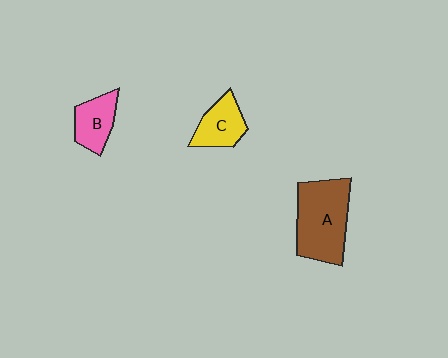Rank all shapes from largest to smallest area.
From largest to smallest: A (brown), C (yellow), B (pink).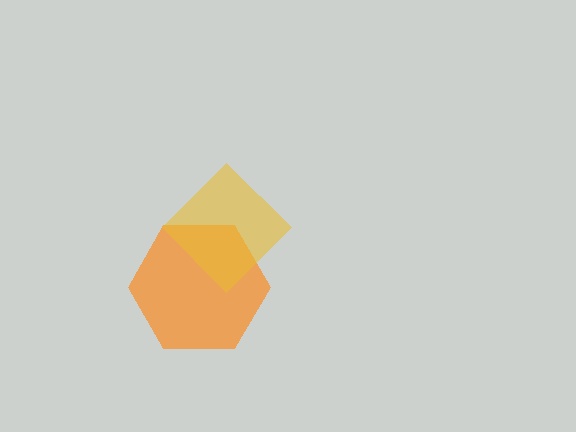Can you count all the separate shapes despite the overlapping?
Yes, there are 2 separate shapes.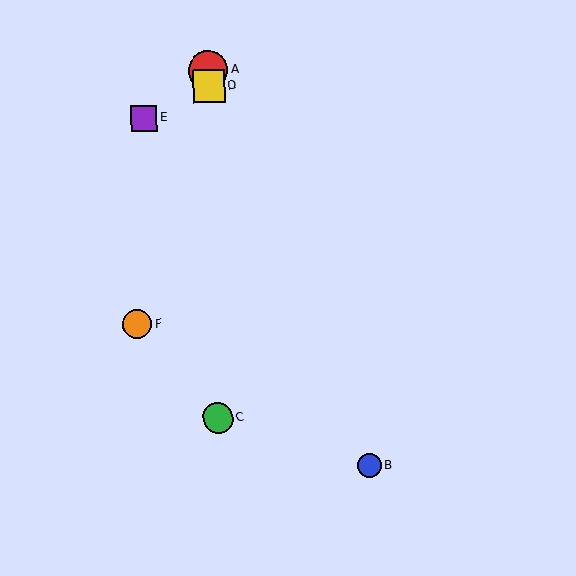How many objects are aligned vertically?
3 objects (A, C, D) are aligned vertically.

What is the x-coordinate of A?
Object A is at x≈208.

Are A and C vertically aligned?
Yes, both are at x≈208.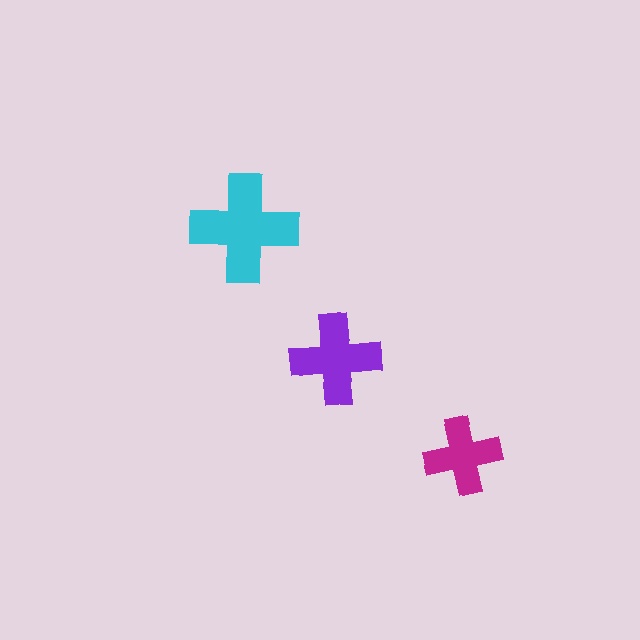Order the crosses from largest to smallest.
the cyan one, the purple one, the magenta one.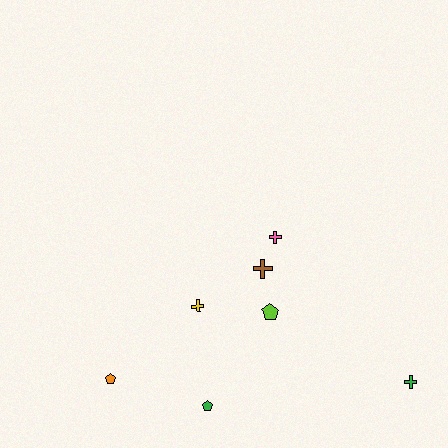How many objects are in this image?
There are 7 objects.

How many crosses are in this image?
There are 4 crosses.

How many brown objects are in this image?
There is 1 brown object.